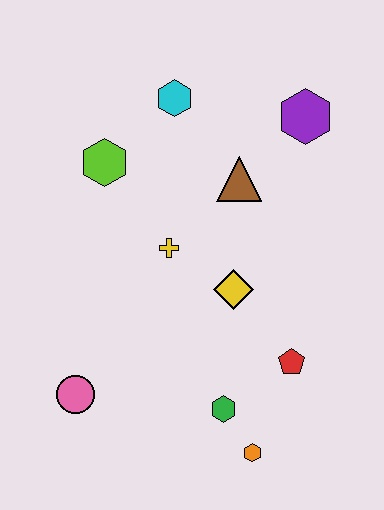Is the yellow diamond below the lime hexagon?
Yes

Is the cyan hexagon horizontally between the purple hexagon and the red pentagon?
No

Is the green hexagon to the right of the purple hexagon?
No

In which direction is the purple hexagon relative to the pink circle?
The purple hexagon is above the pink circle.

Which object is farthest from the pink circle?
The purple hexagon is farthest from the pink circle.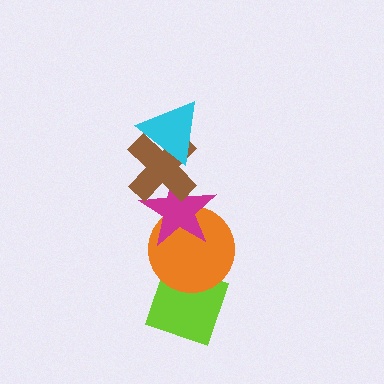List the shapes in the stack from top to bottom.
From top to bottom: the cyan triangle, the brown cross, the magenta star, the orange circle, the lime diamond.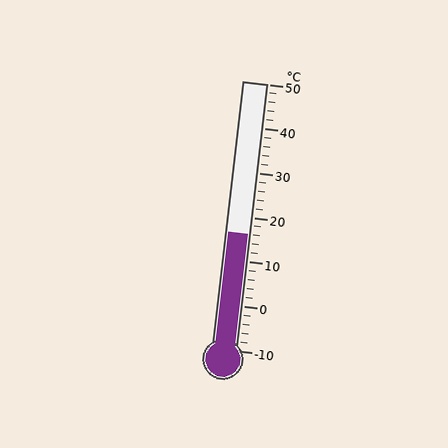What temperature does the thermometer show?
The thermometer shows approximately 16°C.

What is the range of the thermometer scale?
The thermometer scale ranges from -10°C to 50°C.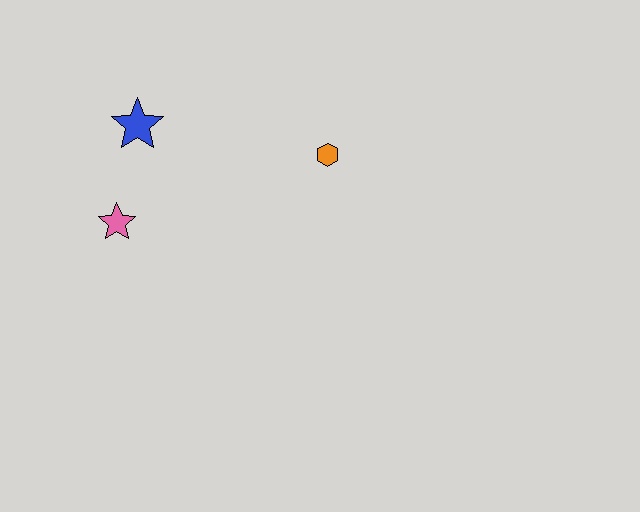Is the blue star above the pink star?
Yes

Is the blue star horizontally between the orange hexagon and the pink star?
Yes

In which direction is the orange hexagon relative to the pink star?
The orange hexagon is to the right of the pink star.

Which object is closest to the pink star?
The blue star is closest to the pink star.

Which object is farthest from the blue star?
The orange hexagon is farthest from the blue star.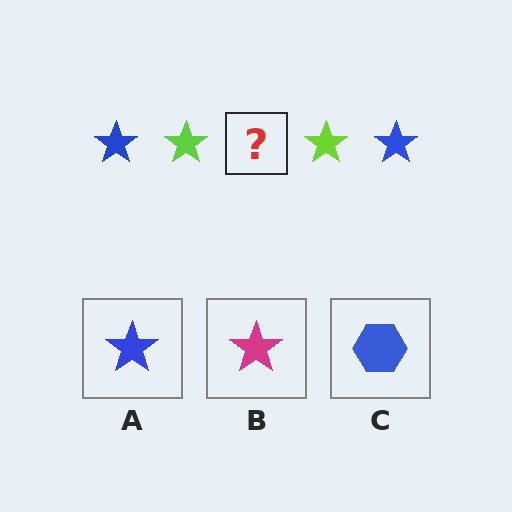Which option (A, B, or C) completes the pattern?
A.